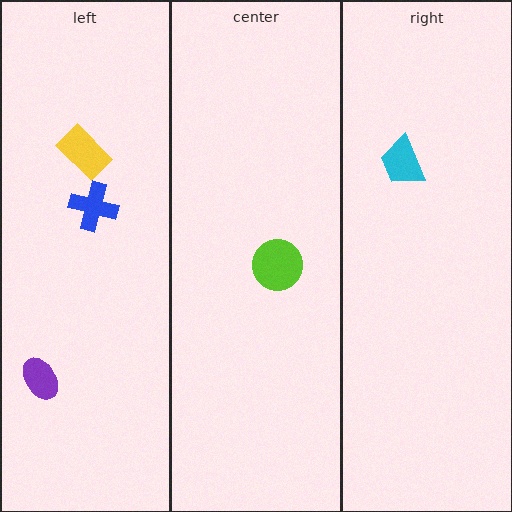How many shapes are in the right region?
1.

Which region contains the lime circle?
The center region.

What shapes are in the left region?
The yellow rectangle, the blue cross, the purple ellipse.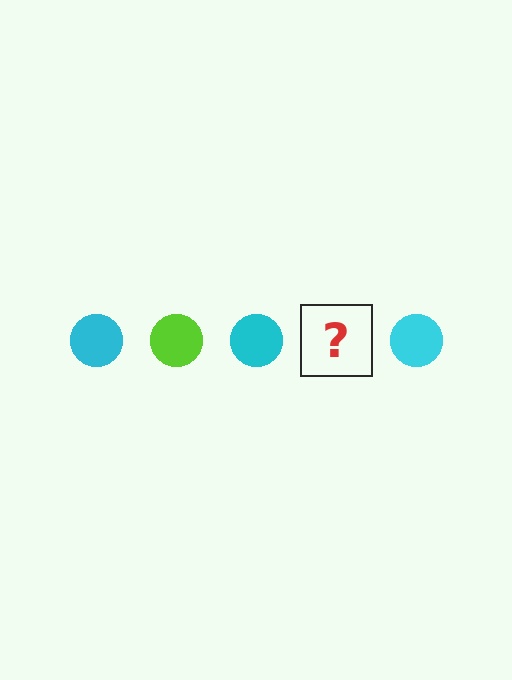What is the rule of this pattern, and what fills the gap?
The rule is that the pattern cycles through cyan, lime circles. The gap should be filled with a lime circle.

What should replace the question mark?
The question mark should be replaced with a lime circle.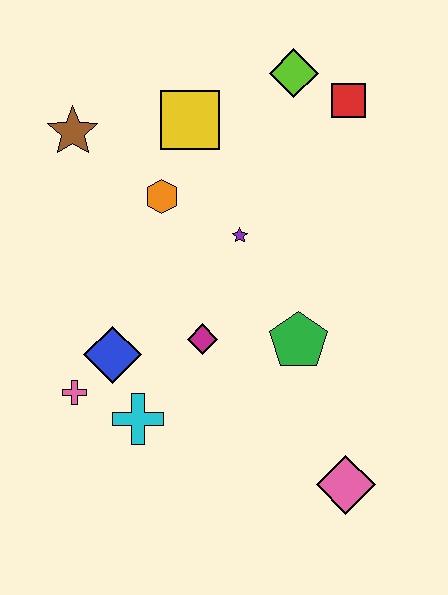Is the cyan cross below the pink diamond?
No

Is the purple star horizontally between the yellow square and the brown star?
No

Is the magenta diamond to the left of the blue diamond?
No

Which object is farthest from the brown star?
The pink diamond is farthest from the brown star.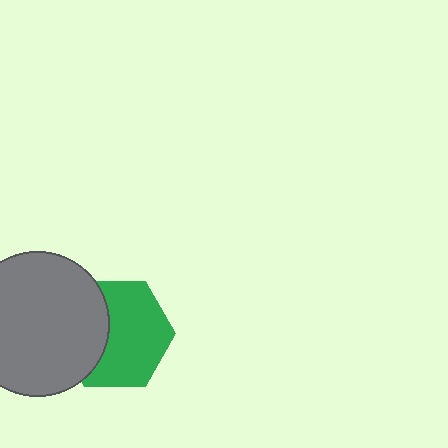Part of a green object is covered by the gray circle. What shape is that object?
It is a hexagon.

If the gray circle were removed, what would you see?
You would see the complete green hexagon.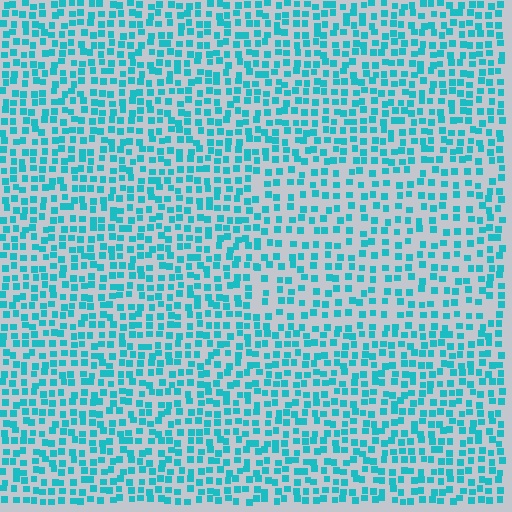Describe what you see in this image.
The image contains small cyan elements arranged at two different densities. A rectangle-shaped region is visible where the elements are less densely packed than the surrounding area.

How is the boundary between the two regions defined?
The boundary is defined by a change in element density (approximately 1.5x ratio). All elements are the same color, size, and shape.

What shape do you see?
I see a rectangle.